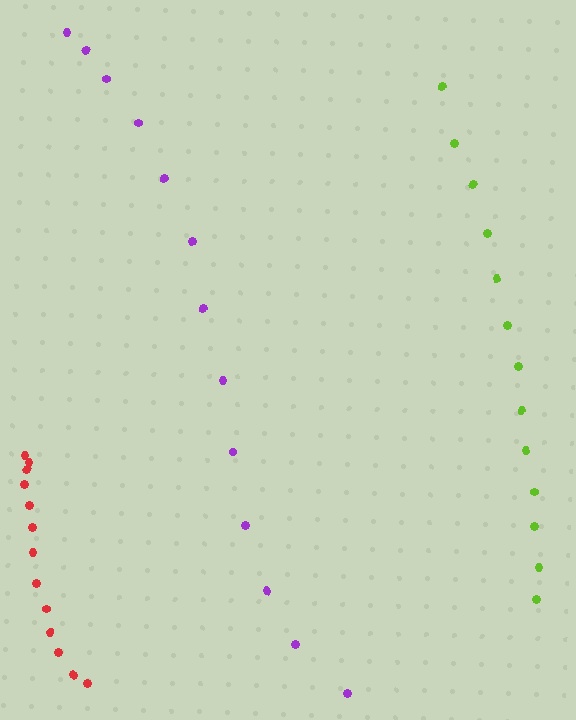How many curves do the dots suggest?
There are 3 distinct paths.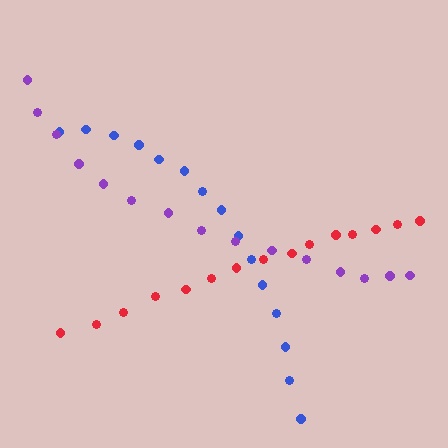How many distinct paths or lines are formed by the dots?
There are 3 distinct paths.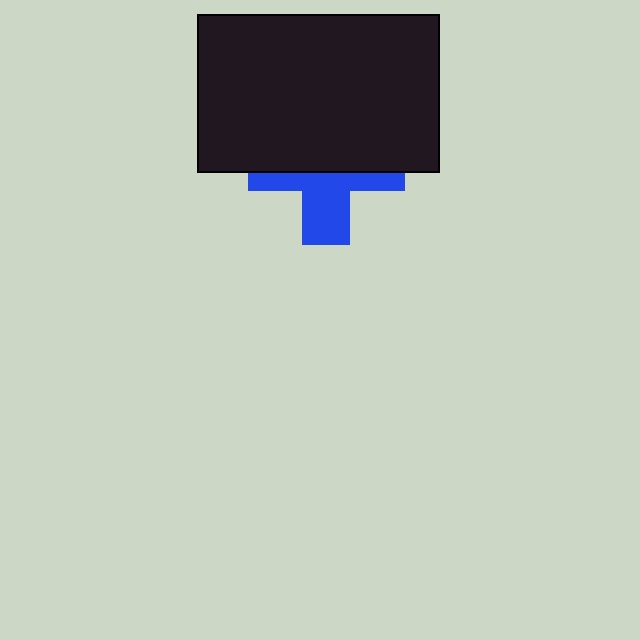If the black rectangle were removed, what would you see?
You would see the complete blue cross.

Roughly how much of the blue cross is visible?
A small part of it is visible (roughly 42%).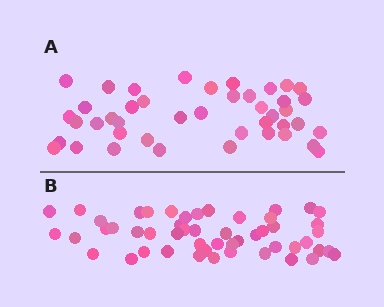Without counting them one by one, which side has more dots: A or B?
Region B (the bottom region) has more dots.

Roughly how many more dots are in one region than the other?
Region B has roughly 8 or so more dots than region A.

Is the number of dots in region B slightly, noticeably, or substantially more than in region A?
Region B has only slightly more — the two regions are fairly close. The ratio is roughly 1.2 to 1.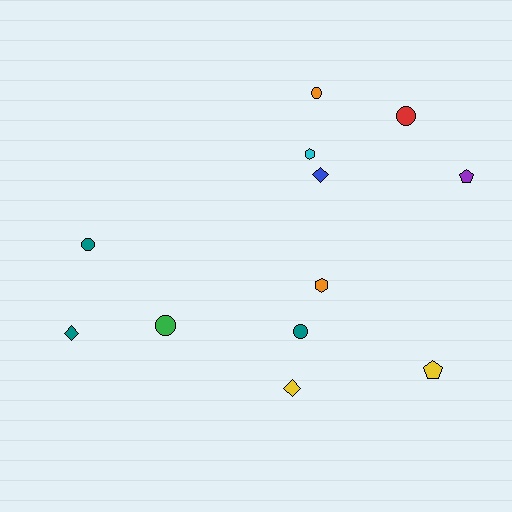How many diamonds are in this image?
There are 3 diamonds.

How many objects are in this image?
There are 12 objects.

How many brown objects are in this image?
There are no brown objects.